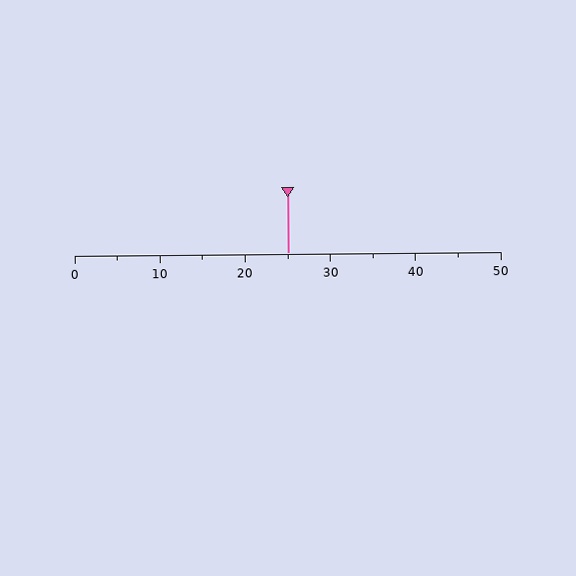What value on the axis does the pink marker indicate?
The marker indicates approximately 25.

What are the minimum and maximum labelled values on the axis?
The axis runs from 0 to 50.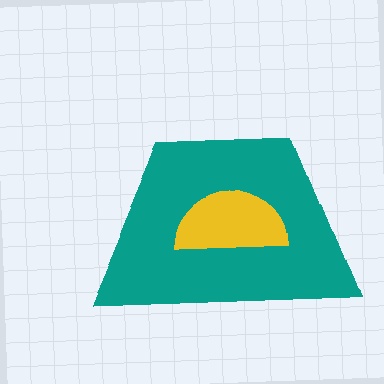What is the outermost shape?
The teal trapezoid.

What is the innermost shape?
The yellow semicircle.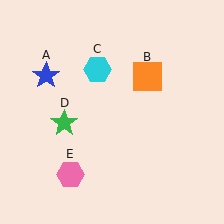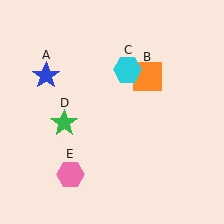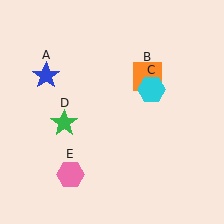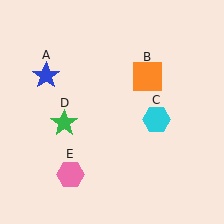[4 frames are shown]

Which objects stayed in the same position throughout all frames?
Blue star (object A) and orange square (object B) and green star (object D) and pink hexagon (object E) remained stationary.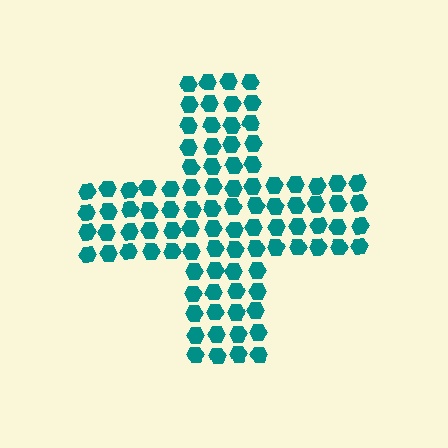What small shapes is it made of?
It is made of small hexagons.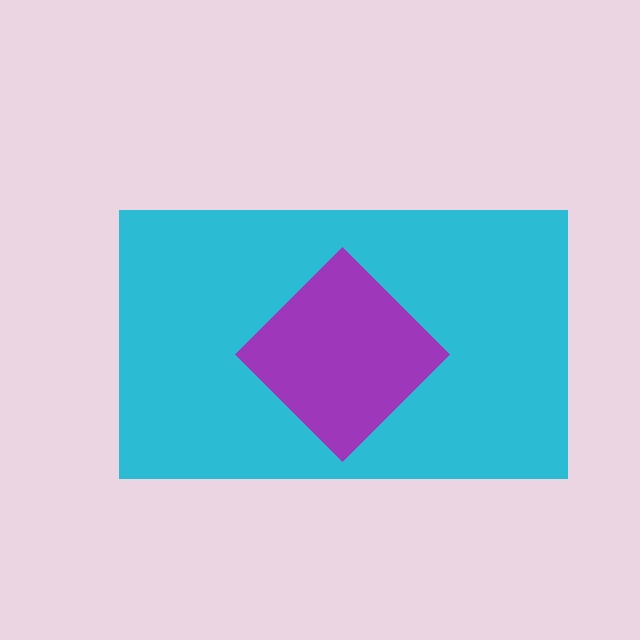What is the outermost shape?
The cyan rectangle.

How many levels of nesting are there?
2.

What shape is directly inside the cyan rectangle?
The purple diamond.